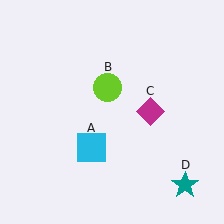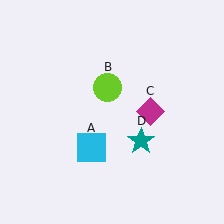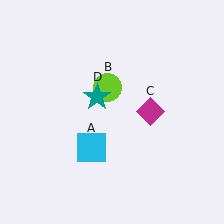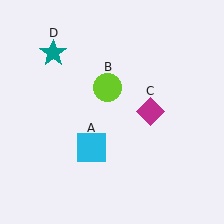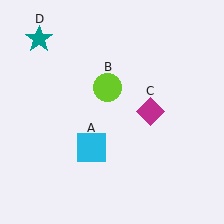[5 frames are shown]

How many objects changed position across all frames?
1 object changed position: teal star (object D).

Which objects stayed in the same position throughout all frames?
Cyan square (object A) and lime circle (object B) and magenta diamond (object C) remained stationary.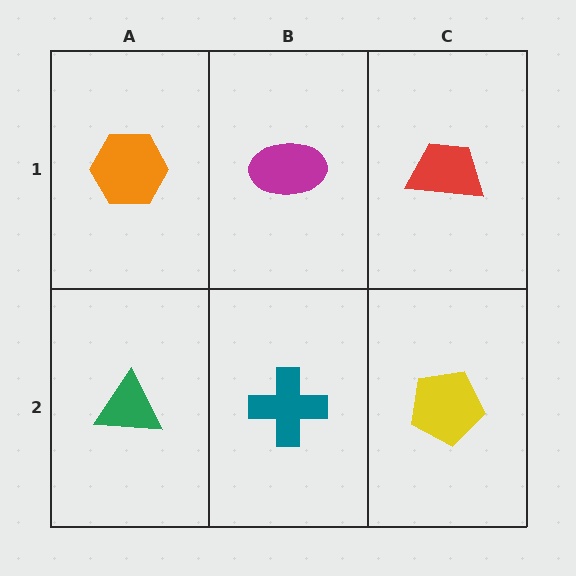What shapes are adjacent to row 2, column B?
A magenta ellipse (row 1, column B), a green triangle (row 2, column A), a yellow pentagon (row 2, column C).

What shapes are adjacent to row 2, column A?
An orange hexagon (row 1, column A), a teal cross (row 2, column B).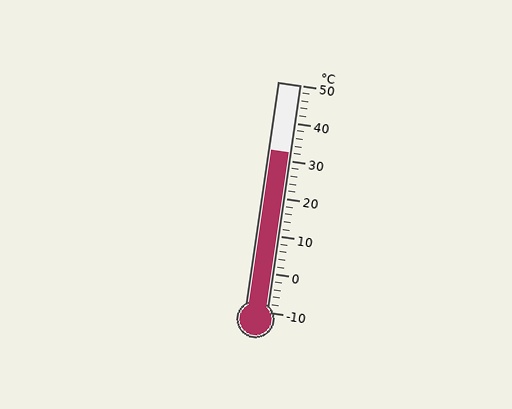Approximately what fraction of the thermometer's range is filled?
The thermometer is filled to approximately 70% of its range.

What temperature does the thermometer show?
The thermometer shows approximately 32°C.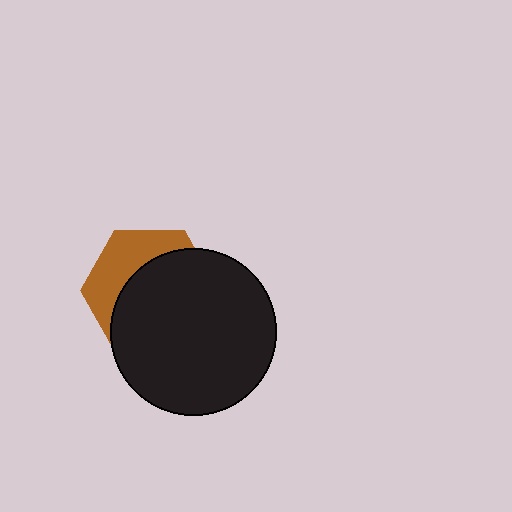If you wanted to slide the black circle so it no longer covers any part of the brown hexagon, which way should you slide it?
Slide it toward the lower-right — that is the most direct way to separate the two shapes.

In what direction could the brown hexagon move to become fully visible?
The brown hexagon could move toward the upper-left. That would shift it out from behind the black circle entirely.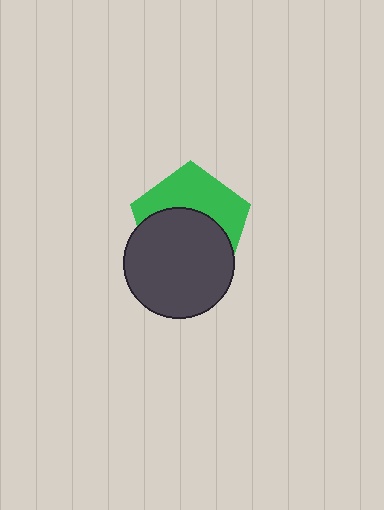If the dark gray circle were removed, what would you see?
You would see the complete green pentagon.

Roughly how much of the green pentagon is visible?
A small part of it is visible (roughly 45%).